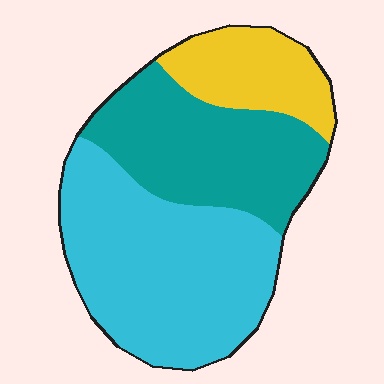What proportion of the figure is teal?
Teal takes up between a quarter and a half of the figure.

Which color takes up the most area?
Cyan, at roughly 50%.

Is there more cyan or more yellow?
Cyan.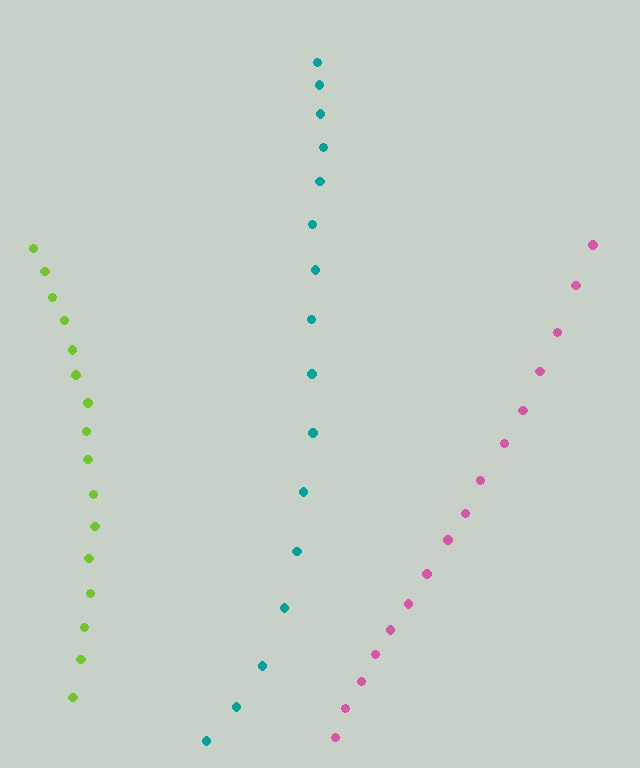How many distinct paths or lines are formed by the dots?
There are 3 distinct paths.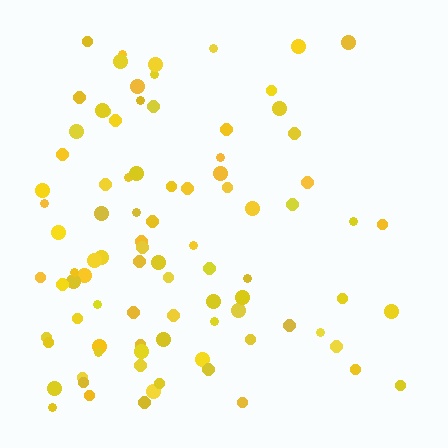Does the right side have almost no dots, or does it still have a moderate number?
Still a moderate number, just noticeably fewer than the left.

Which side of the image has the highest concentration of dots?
The left.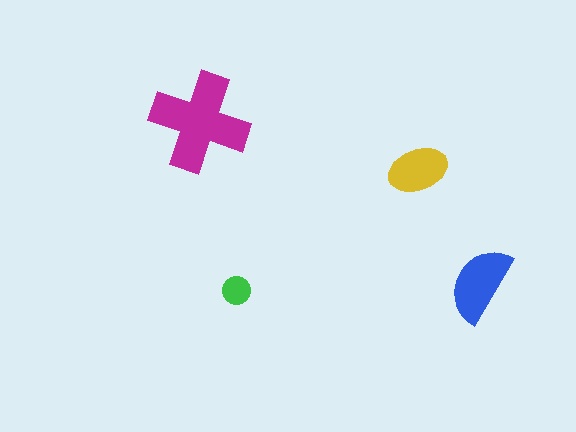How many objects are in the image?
There are 4 objects in the image.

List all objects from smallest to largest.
The green circle, the yellow ellipse, the blue semicircle, the magenta cross.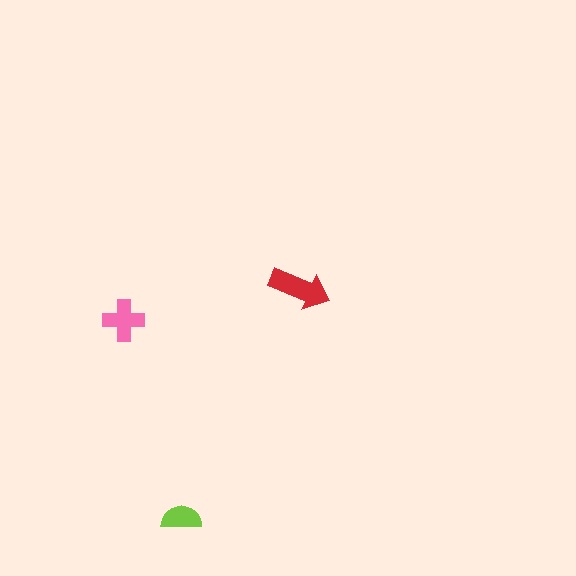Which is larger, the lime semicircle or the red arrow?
The red arrow.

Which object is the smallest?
The lime semicircle.